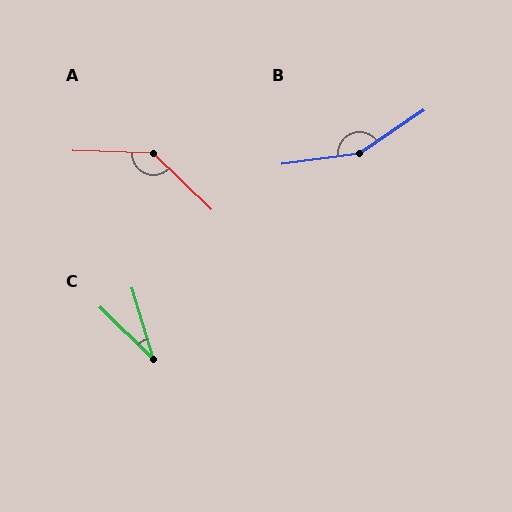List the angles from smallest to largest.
C (29°), A (137°), B (154°).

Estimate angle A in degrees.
Approximately 137 degrees.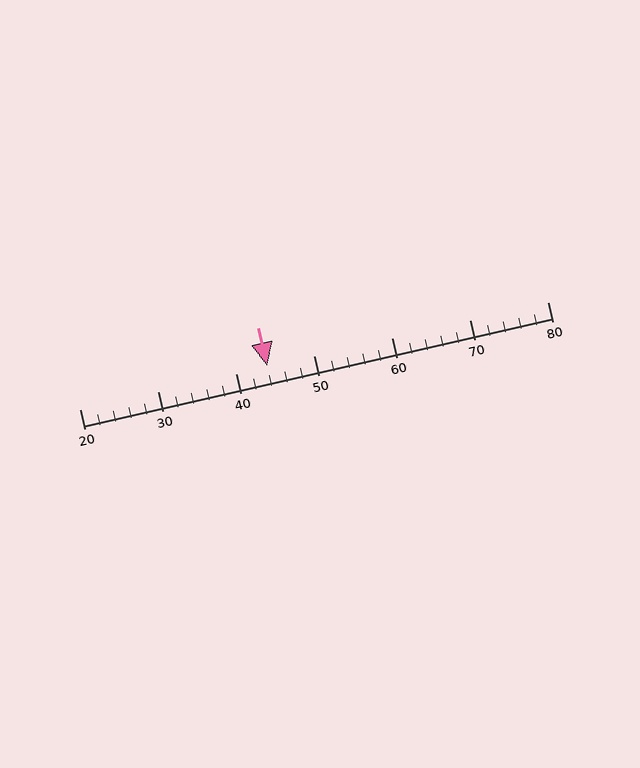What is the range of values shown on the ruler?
The ruler shows values from 20 to 80.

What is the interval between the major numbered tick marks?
The major tick marks are spaced 10 units apart.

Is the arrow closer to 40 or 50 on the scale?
The arrow is closer to 40.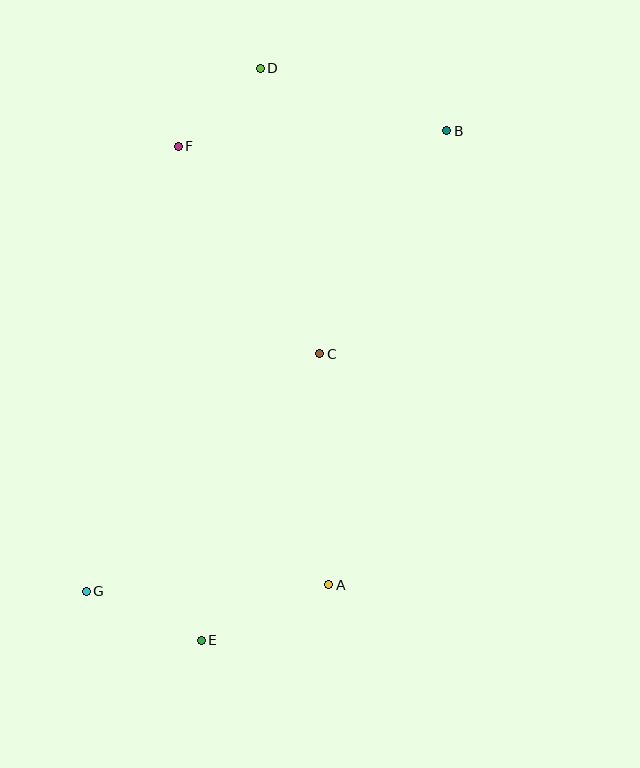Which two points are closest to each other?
Points D and F are closest to each other.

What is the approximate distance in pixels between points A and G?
The distance between A and G is approximately 243 pixels.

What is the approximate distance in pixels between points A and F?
The distance between A and F is approximately 464 pixels.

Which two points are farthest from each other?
Points B and G are farthest from each other.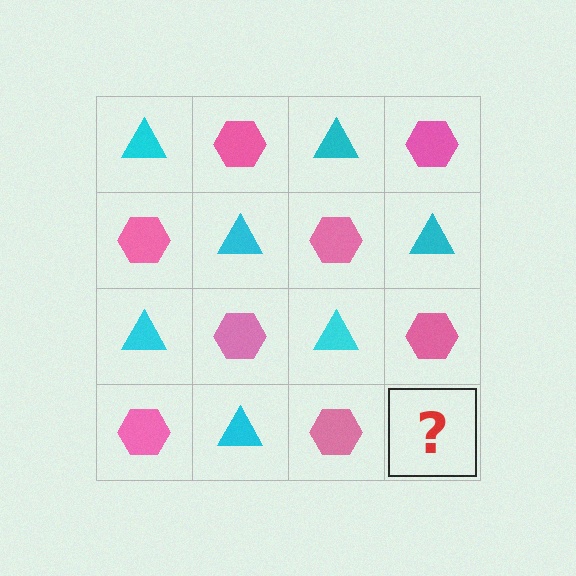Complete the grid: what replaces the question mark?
The question mark should be replaced with a cyan triangle.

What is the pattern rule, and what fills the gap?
The rule is that it alternates cyan triangle and pink hexagon in a checkerboard pattern. The gap should be filled with a cyan triangle.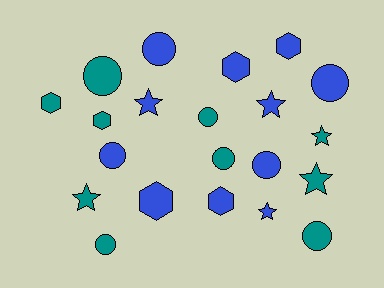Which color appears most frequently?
Blue, with 11 objects.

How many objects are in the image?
There are 21 objects.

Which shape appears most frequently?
Circle, with 9 objects.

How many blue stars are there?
There are 3 blue stars.